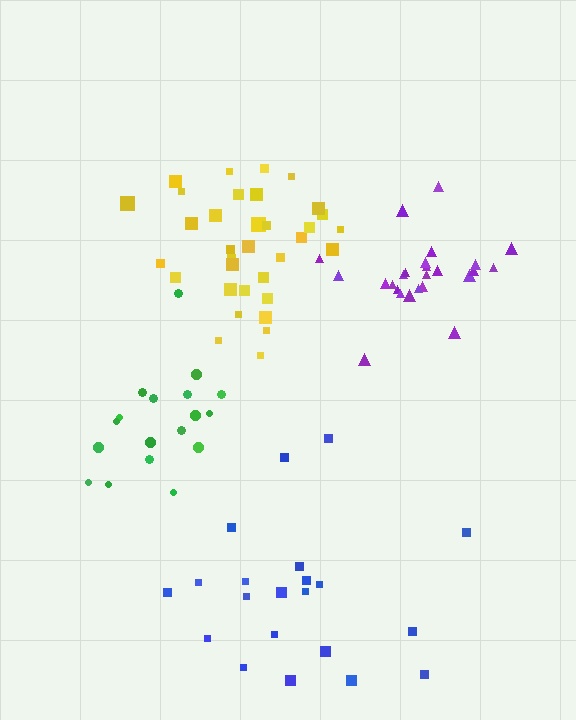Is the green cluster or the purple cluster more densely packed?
Purple.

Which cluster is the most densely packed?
Purple.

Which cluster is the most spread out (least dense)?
Blue.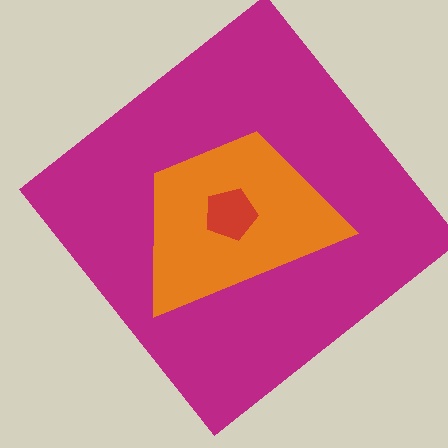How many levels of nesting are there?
3.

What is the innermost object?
The red pentagon.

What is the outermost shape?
The magenta diamond.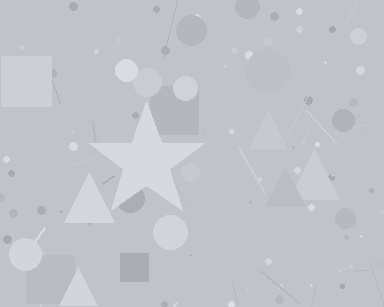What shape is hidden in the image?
A star is hidden in the image.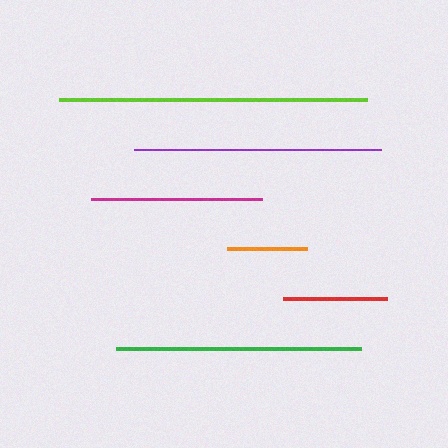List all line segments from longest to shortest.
From longest to shortest: lime, purple, green, magenta, red, orange.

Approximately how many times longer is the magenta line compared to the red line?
The magenta line is approximately 1.6 times the length of the red line.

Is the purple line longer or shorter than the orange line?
The purple line is longer than the orange line.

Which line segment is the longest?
The lime line is the longest at approximately 308 pixels.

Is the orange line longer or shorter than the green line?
The green line is longer than the orange line.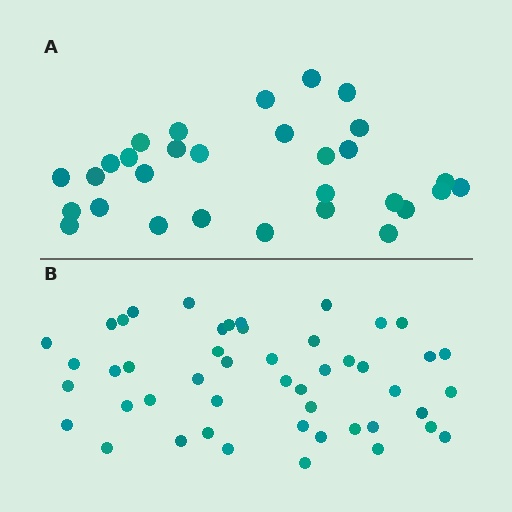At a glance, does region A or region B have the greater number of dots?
Region B (the bottom region) has more dots.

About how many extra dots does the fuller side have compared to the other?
Region B has approximately 20 more dots than region A.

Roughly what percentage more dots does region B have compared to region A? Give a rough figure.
About 60% more.